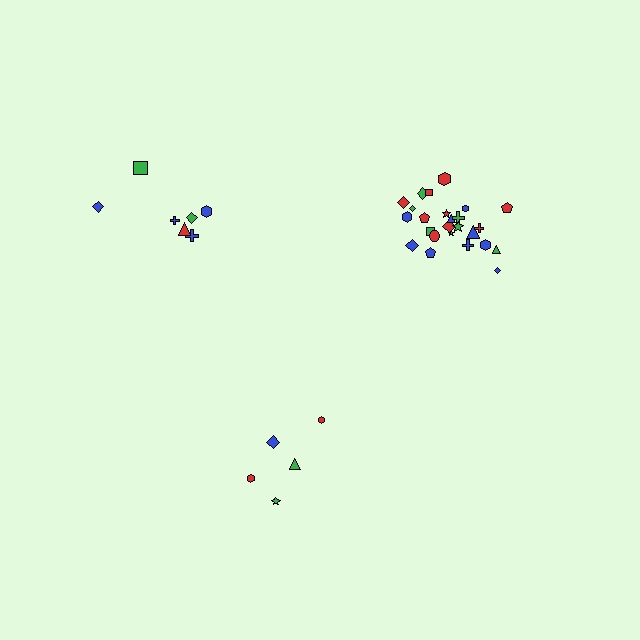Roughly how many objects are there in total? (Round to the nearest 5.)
Roughly 35 objects in total.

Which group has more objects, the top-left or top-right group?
The top-right group.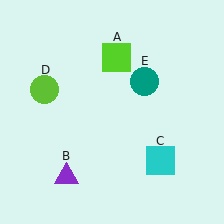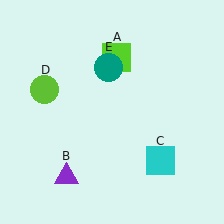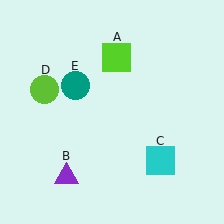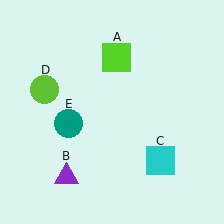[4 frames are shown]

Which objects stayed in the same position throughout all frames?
Lime square (object A) and purple triangle (object B) and cyan square (object C) and lime circle (object D) remained stationary.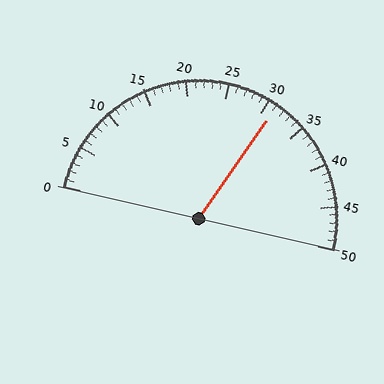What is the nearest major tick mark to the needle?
The nearest major tick mark is 30.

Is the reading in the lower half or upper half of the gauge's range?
The reading is in the upper half of the range (0 to 50).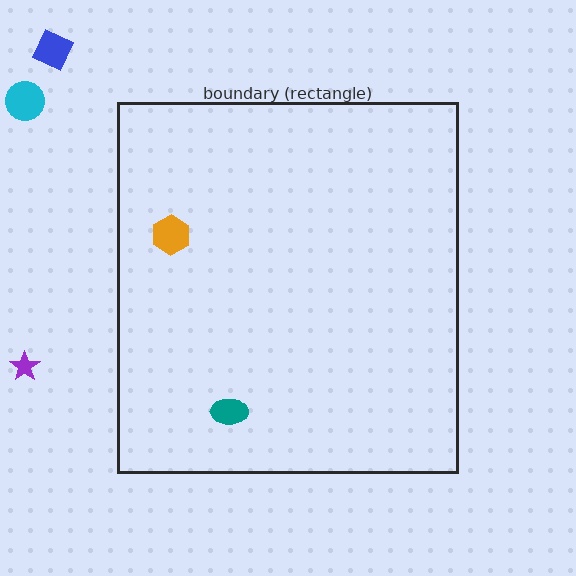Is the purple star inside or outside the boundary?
Outside.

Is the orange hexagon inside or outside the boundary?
Inside.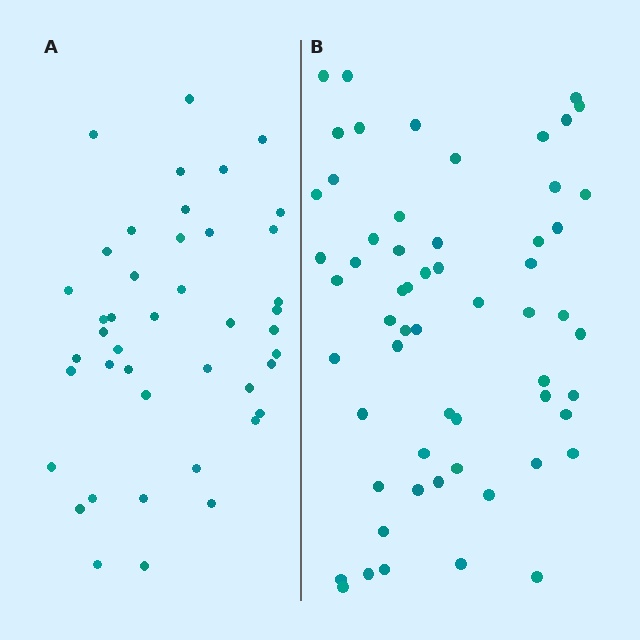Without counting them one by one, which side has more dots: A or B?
Region B (the right region) has more dots.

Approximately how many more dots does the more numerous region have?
Region B has approximately 15 more dots than region A.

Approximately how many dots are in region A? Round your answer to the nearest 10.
About 40 dots. (The exact count is 43, which rounds to 40.)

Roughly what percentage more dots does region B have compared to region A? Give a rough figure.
About 35% more.